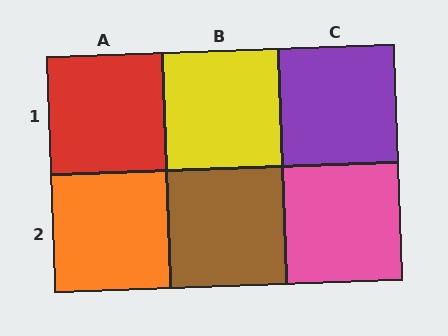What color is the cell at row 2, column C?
Pink.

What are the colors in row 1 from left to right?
Red, yellow, purple.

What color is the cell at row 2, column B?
Brown.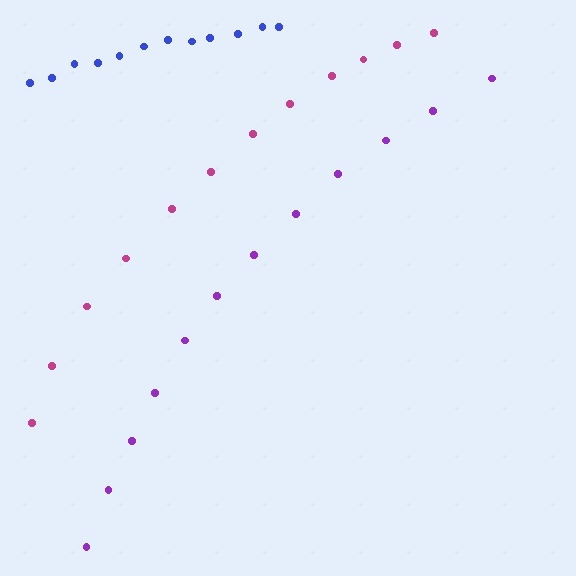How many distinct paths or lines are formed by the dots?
There are 3 distinct paths.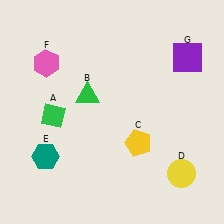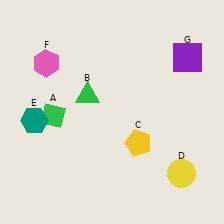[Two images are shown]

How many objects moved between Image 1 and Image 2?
1 object moved between the two images.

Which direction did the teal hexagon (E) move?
The teal hexagon (E) moved up.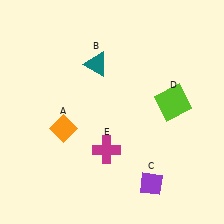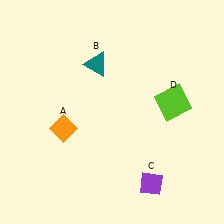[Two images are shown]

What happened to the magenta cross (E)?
The magenta cross (E) was removed in Image 2. It was in the bottom-left area of Image 1.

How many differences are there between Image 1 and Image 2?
There is 1 difference between the two images.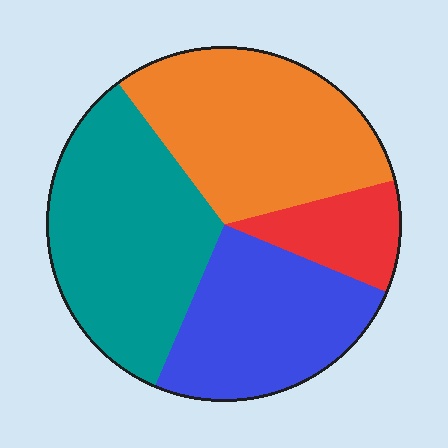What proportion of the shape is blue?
Blue takes up about one quarter (1/4) of the shape.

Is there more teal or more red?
Teal.